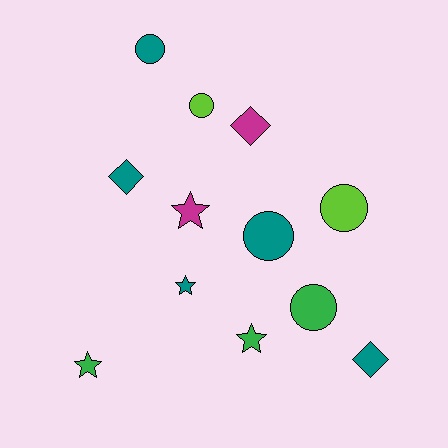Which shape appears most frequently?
Circle, with 5 objects.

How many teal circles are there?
There are 2 teal circles.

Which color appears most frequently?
Teal, with 5 objects.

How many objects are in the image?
There are 12 objects.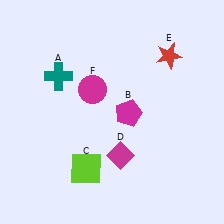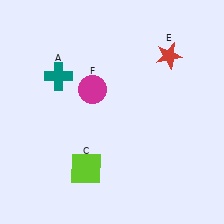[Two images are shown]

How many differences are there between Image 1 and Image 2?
There are 2 differences between the two images.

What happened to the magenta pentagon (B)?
The magenta pentagon (B) was removed in Image 2. It was in the bottom-right area of Image 1.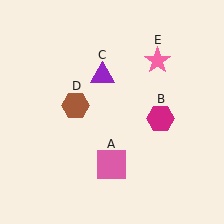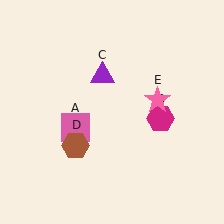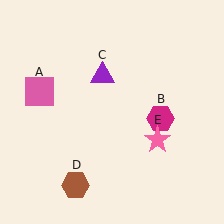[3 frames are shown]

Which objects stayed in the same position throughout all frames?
Magenta hexagon (object B) and purple triangle (object C) remained stationary.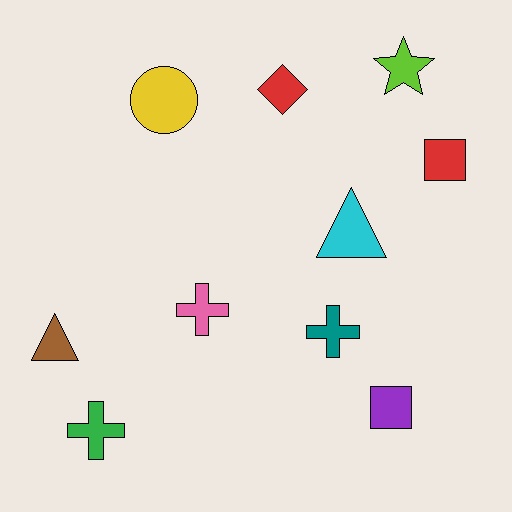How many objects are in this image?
There are 10 objects.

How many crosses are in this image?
There are 3 crosses.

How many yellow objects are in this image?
There is 1 yellow object.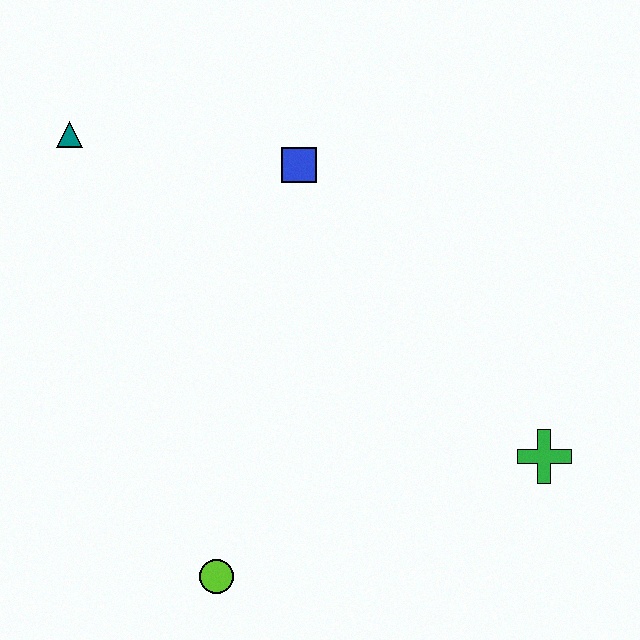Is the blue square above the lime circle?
Yes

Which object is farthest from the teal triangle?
The green cross is farthest from the teal triangle.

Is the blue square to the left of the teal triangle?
No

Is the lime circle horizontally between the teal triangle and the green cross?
Yes